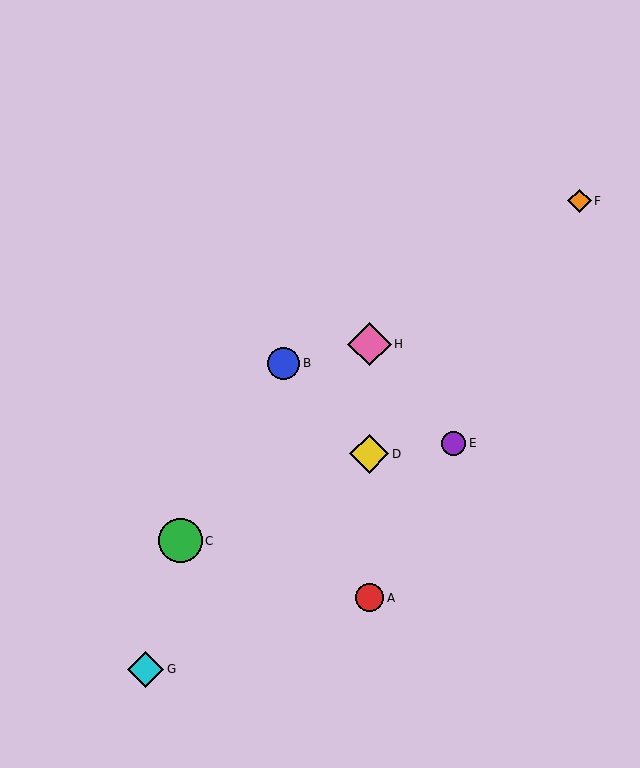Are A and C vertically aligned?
No, A is at x≈369 and C is at x≈180.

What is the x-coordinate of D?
Object D is at x≈369.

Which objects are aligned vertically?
Objects A, D, H are aligned vertically.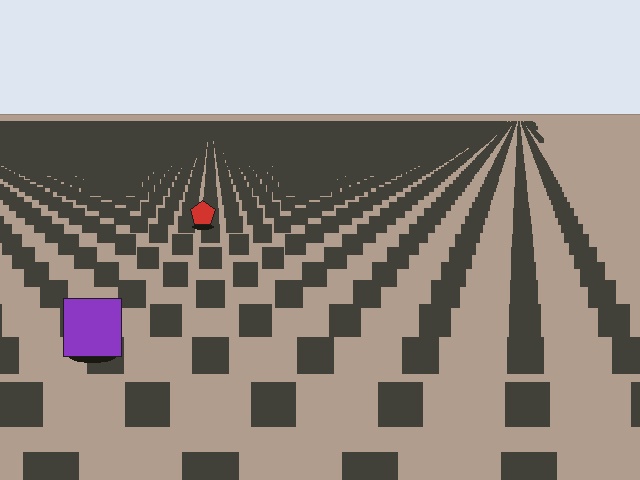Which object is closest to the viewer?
The purple square is closest. The texture marks near it are larger and more spread out.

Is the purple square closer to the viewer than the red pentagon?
Yes. The purple square is closer — you can tell from the texture gradient: the ground texture is coarser near it.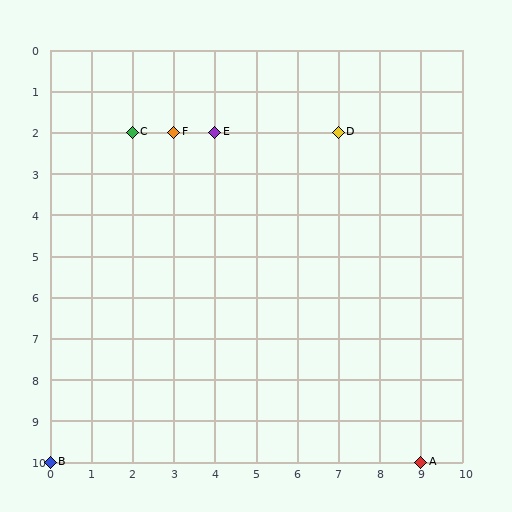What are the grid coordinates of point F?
Point F is at grid coordinates (3, 2).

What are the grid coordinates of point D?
Point D is at grid coordinates (7, 2).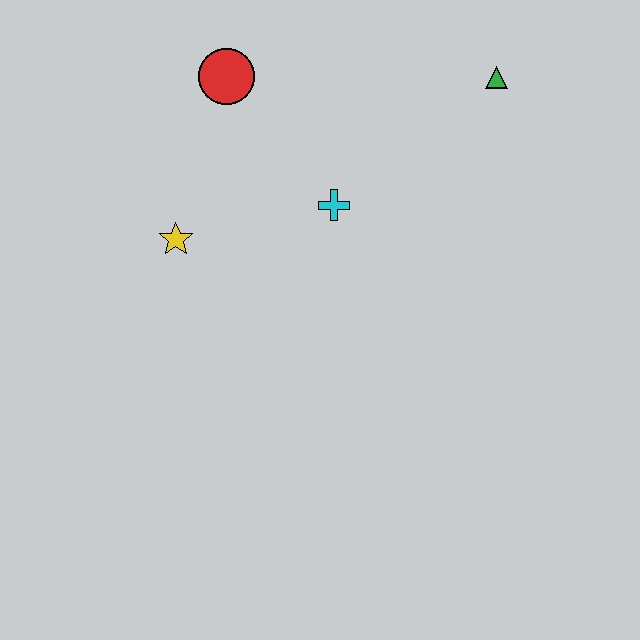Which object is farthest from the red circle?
The green triangle is farthest from the red circle.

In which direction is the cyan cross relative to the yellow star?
The cyan cross is to the right of the yellow star.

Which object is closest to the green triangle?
The cyan cross is closest to the green triangle.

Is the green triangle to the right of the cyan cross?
Yes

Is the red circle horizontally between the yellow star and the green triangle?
Yes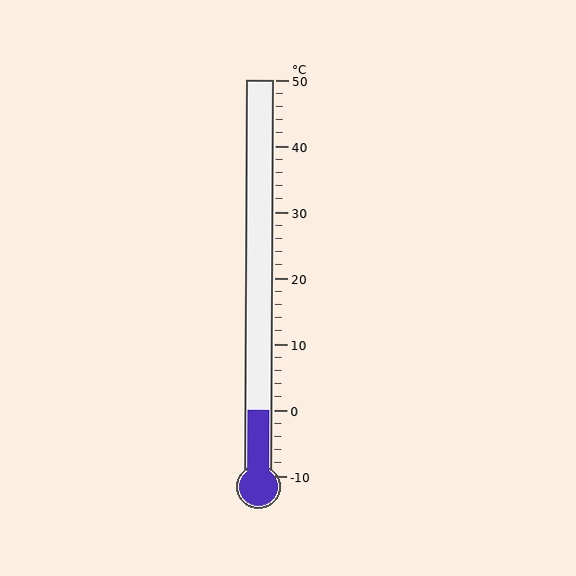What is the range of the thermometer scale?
The thermometer scale ranges from -10°C to 50°C.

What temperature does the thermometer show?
The thermometer shows approximately 0°C.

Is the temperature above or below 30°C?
The temperature is below 30°C.